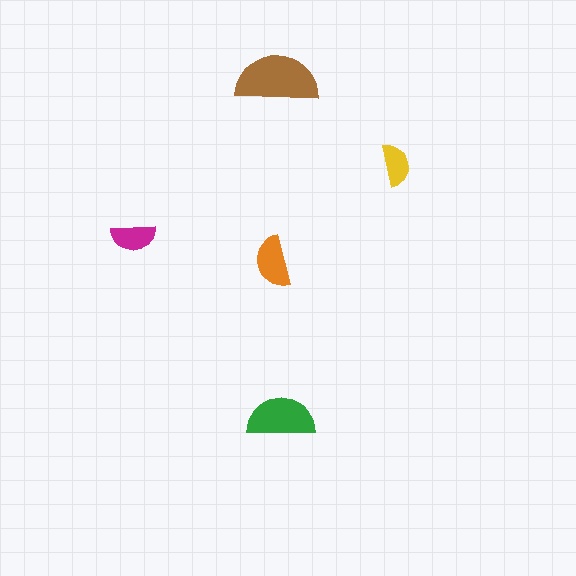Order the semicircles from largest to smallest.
the brown one, the green one, the orange one, the magenta one, the yellow one.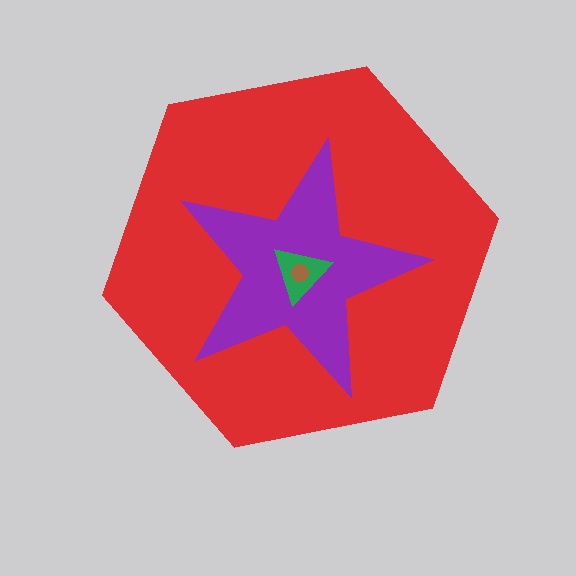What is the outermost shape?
The red hexagon.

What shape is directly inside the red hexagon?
The purple star.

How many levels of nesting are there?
4.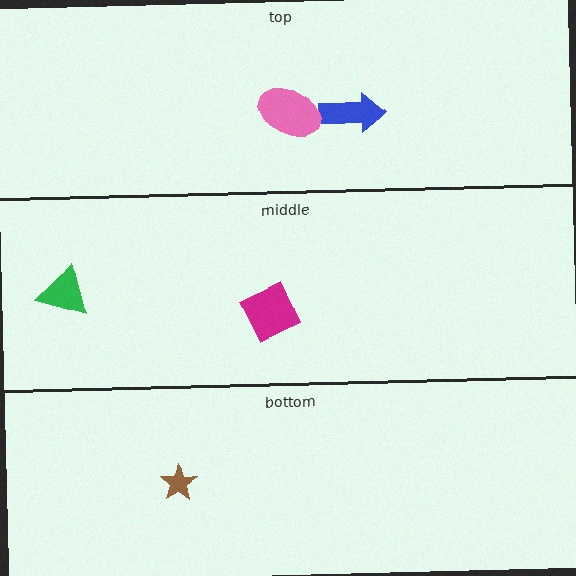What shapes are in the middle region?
The green triangle, the magenta square.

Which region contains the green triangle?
The middle region.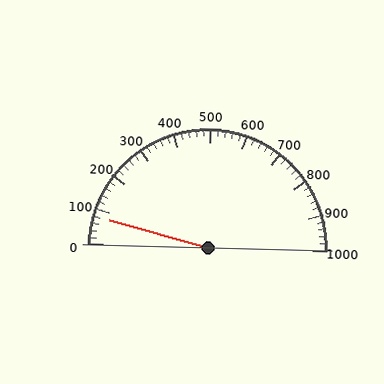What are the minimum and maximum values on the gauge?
The gauge ranges from 0 to 1000.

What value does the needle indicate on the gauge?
The needle indicates approximately 80.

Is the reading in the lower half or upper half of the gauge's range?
The reading is in the lower half of the range (0 to 1000).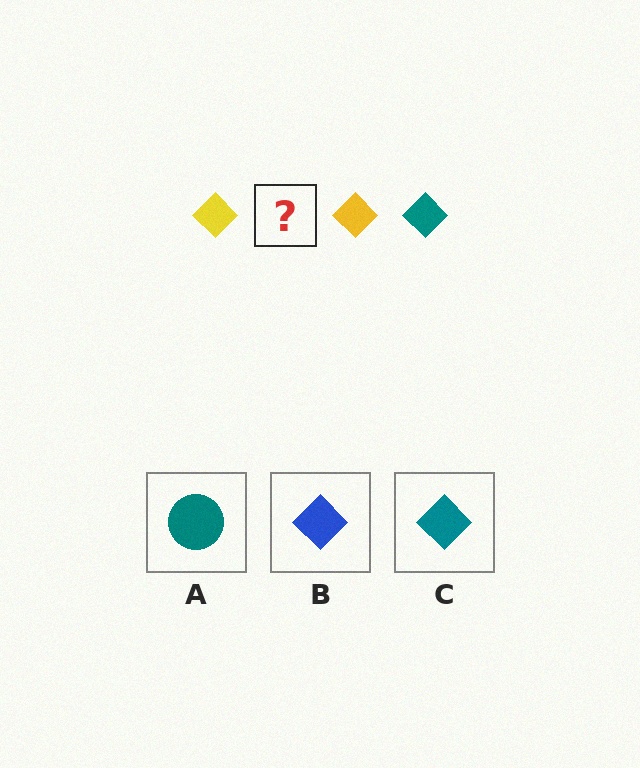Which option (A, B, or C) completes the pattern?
C.